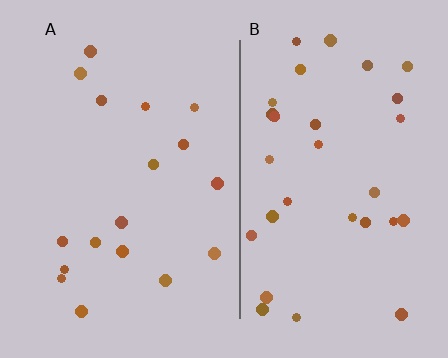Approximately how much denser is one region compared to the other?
Approximately 1.7× — region B over region A.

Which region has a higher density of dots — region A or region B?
B (the right).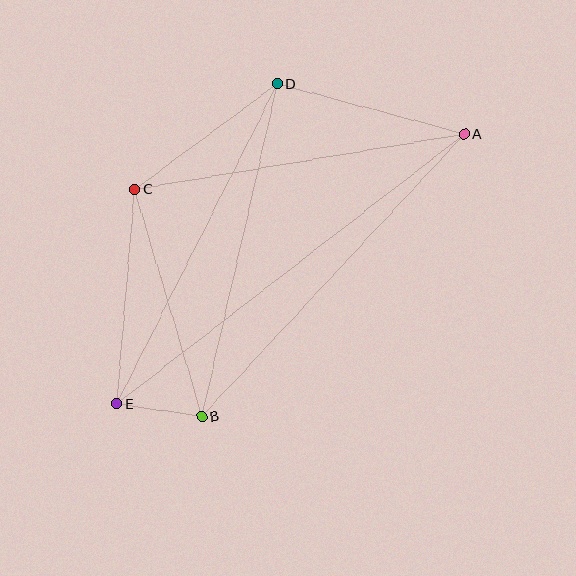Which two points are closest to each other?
Points B and E are closest to each other.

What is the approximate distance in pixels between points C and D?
The distance between C and D is approximately 177 pixels.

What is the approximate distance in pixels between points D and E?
The distance between D and E is approximately 358 pixels.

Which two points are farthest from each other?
Points A and E are farthest from each other.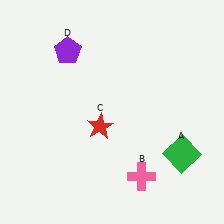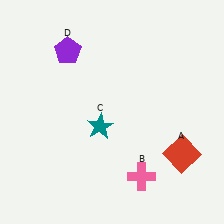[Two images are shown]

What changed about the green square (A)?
In Image 1, A is green. In Image 2, it changed to red.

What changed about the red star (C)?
In Image 1, C is red. In Image 2, it changed to teal.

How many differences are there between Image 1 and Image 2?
There are 2 differences between the two images.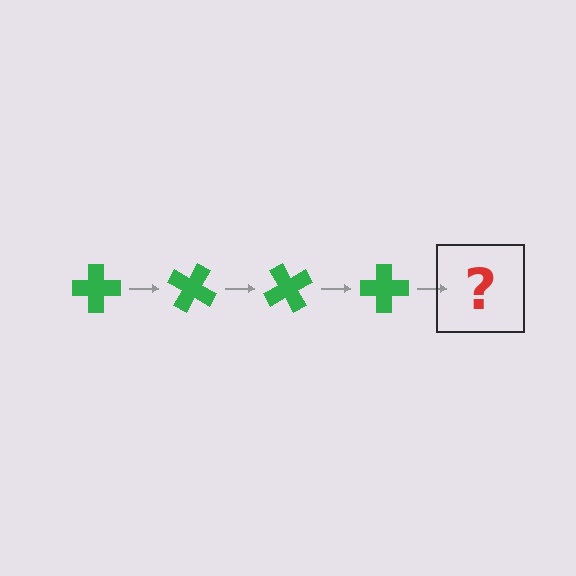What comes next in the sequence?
The next element should be a green cross rotated 120 degrees.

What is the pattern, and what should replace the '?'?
The pattern is that the cross rotates 30 degrees each step. The '?' should be a green cross rotated 120 degrees.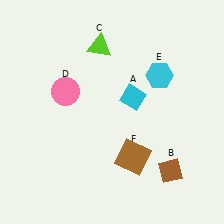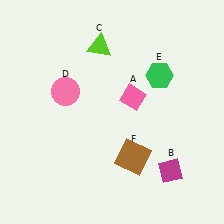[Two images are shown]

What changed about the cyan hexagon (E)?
In Image 1, E is cyan. In Image 2, it changed to green.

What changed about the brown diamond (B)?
In Image 1, B is brown. In Image 2, it changed to magenta.